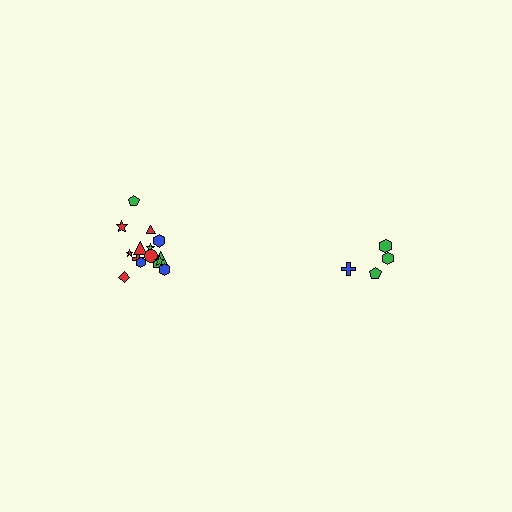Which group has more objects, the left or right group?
The left group.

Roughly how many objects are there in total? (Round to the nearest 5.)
Roughly 20 objects in total.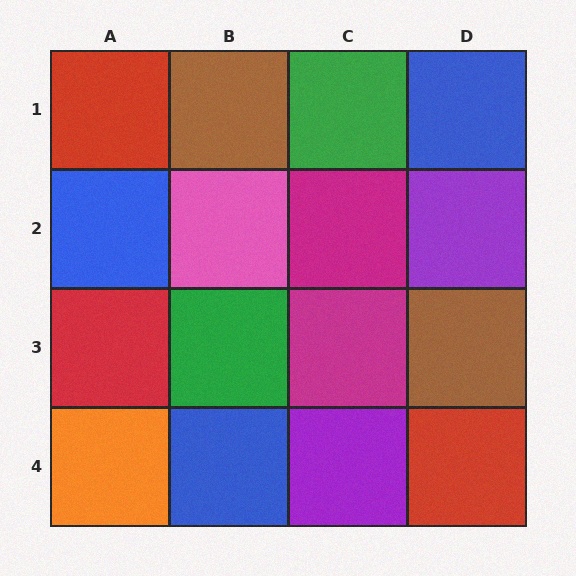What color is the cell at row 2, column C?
Magenta.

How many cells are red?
3 cells are red.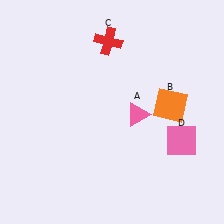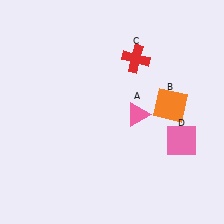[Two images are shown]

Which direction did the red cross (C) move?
The red cross (C) moved right.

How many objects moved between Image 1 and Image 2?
1 object moved between the two images.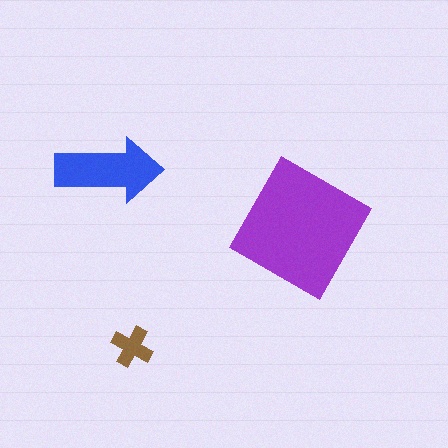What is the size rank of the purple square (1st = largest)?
1st.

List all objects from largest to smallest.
The purple square, the blue arrow, the brown cross.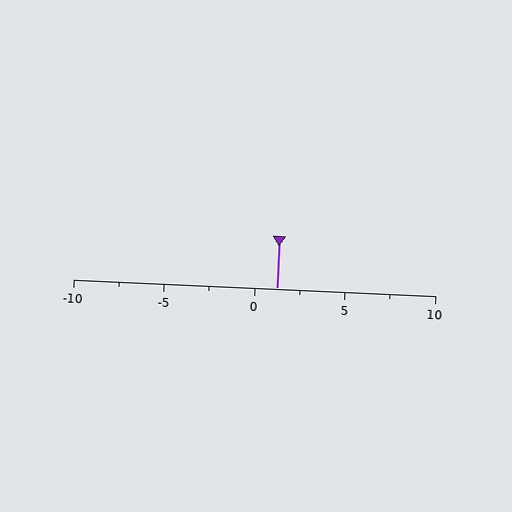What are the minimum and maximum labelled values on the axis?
The axis runs from -10 to 10.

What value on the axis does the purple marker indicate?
The marker indicates approximately 1.2.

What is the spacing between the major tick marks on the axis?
The major ticks are spaced 5 apart.